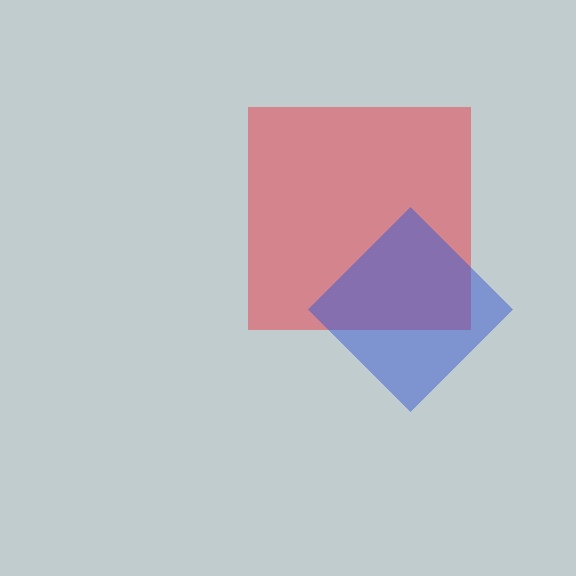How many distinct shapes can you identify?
There are 2 distinct shapes: a red square, a blue diamond.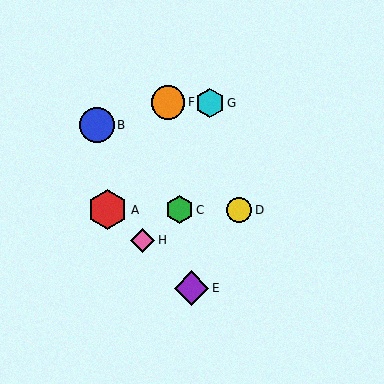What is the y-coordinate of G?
Object G is at y≈103.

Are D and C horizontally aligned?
Yes, both are at y≈210.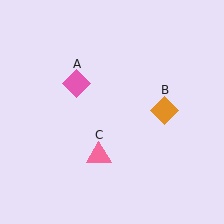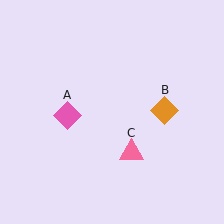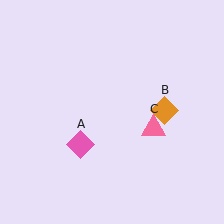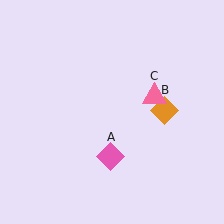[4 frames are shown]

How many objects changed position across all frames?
2 objects changed position: pink diamond (object A), pink triangle (object C).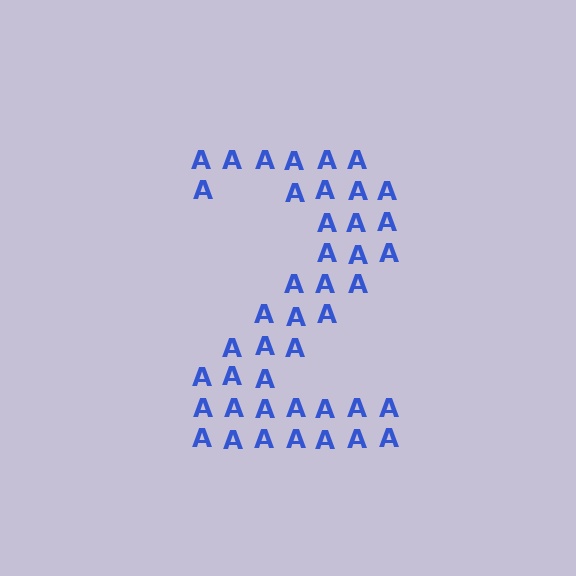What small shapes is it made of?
It is made of small letter A's.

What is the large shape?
The large shape is the digit 2.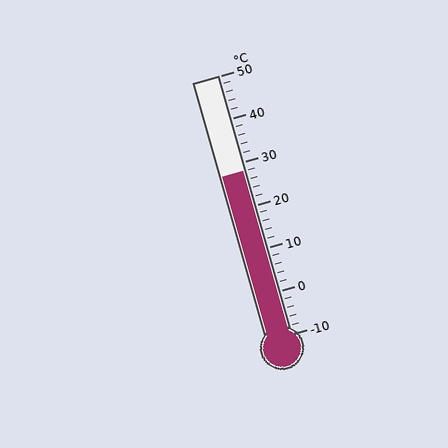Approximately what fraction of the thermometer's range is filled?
The thermometer is filled to approximately 65% of its range.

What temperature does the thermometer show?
The thermometer shows approximately 28°C.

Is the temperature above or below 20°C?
The temperature is above 20°C.